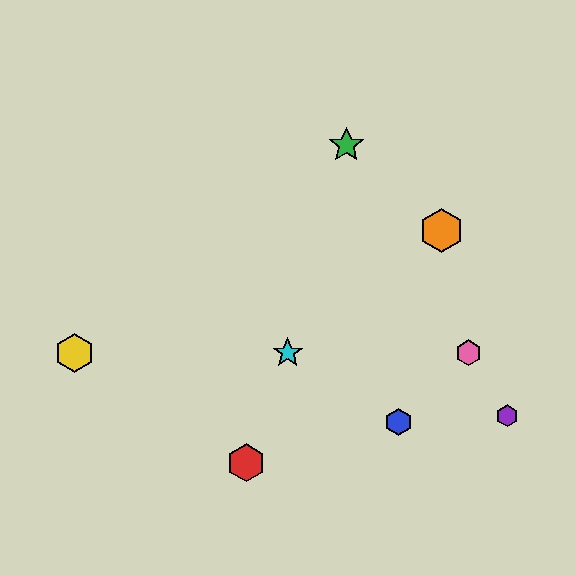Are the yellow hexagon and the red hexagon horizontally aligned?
No, the yellow hexagon is at y≈353 and the red hexagon is at y≈463.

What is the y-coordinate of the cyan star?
The cyan star is at y≈353.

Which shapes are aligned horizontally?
The yellow hexagon, the cyan star, the pink hexagon are aligned horizontally.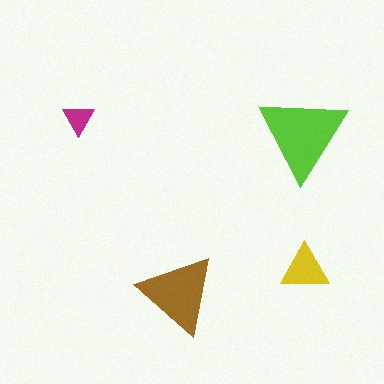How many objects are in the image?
There are 4 objects in the image.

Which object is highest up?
The magenta triangle is topmost.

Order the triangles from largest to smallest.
the lime one, the brown one, the yellow one, the magenta one.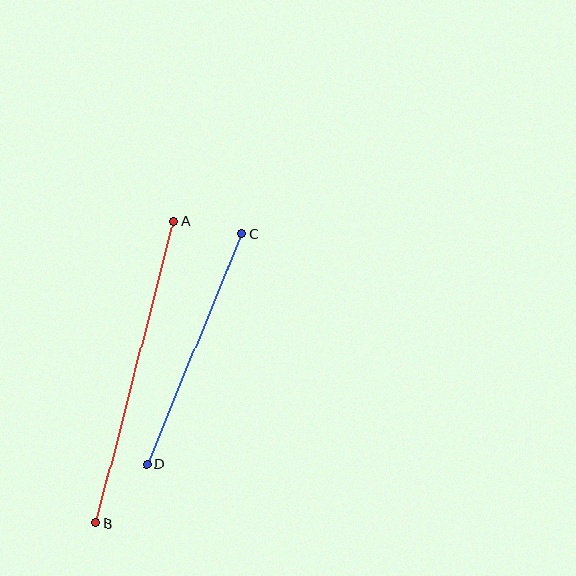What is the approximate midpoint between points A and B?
The midpoint is at approximately (135, 372) pixels.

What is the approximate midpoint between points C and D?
The midpoint is at approximately (194, 349) pixels.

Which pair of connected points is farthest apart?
Points A and B are farthest apart.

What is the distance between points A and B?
The distance is approximately 312 pixels.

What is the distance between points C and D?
The distance is approximately 250 pixels.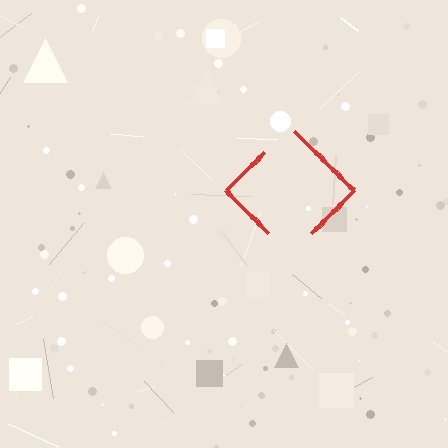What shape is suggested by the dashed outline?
The dashed outline suggests a diamond.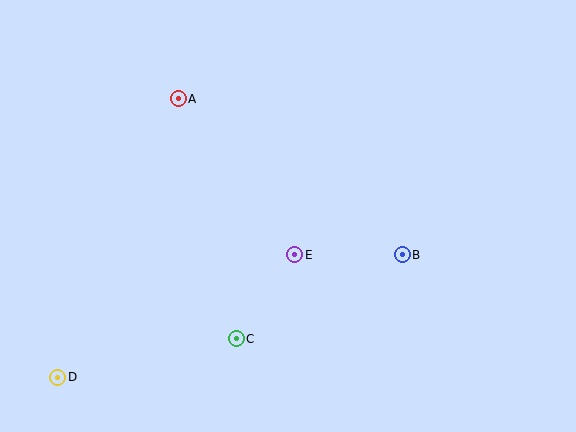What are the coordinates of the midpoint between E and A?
The midpoint between E and A is at (236, 177).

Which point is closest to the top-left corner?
Point A is closest to the top-left corner.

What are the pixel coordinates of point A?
Point A is at (178, 99).